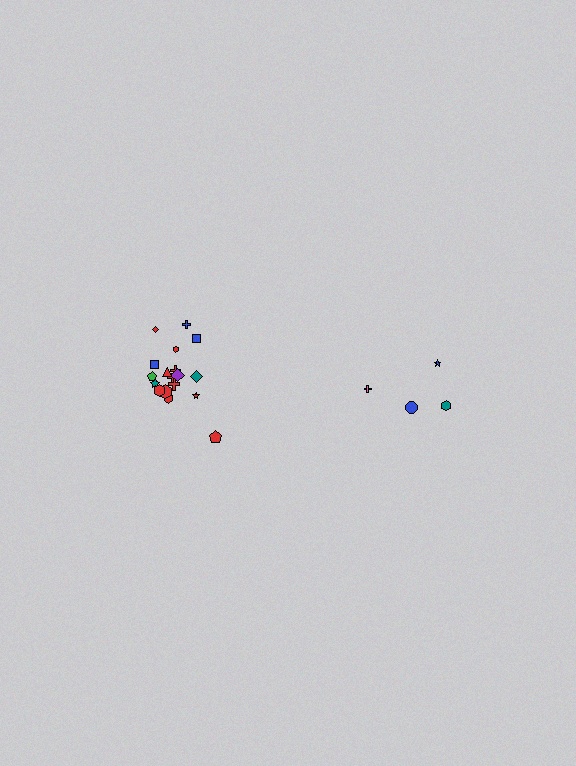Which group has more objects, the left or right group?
The left group.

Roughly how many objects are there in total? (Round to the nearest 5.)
Roughly 20 objects in total.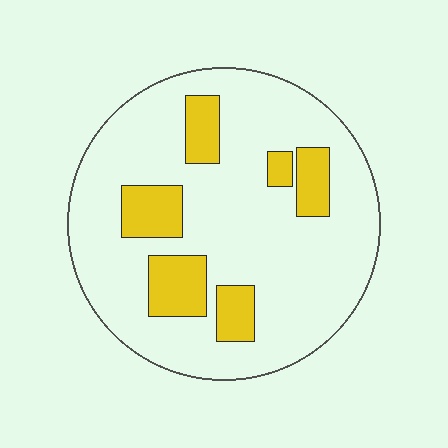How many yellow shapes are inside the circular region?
6.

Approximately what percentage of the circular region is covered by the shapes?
Approximately 20%.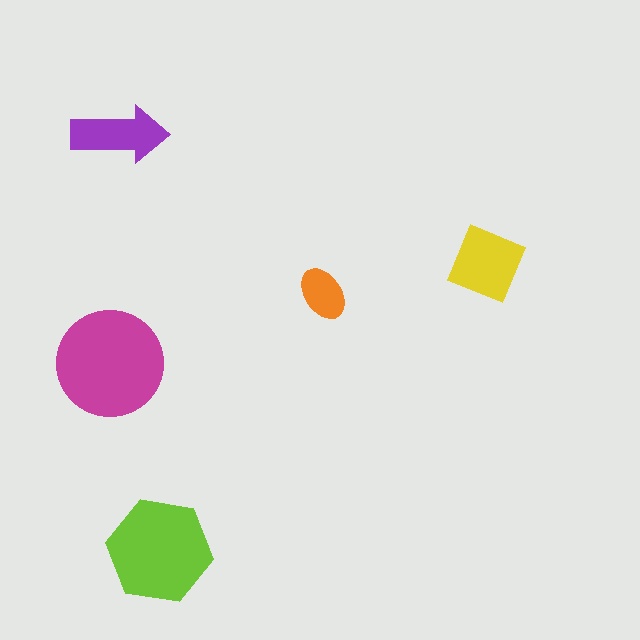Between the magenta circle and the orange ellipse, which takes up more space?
The magenta circle.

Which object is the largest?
The magenta circle.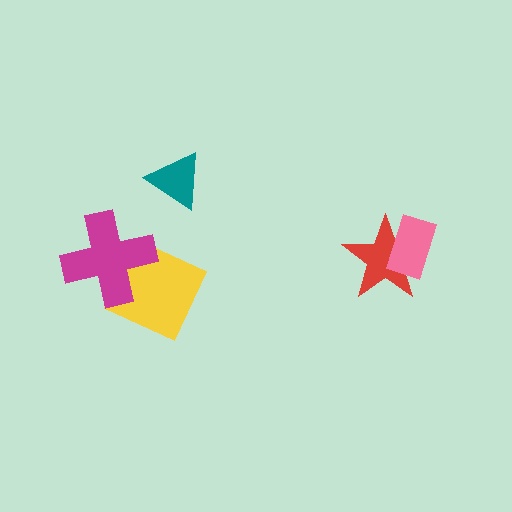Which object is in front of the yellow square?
The magenta cross is in front of the yellow square.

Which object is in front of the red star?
The pink rectangle is in front of the red star.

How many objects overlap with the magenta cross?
1 object overlaps with the magenta cross.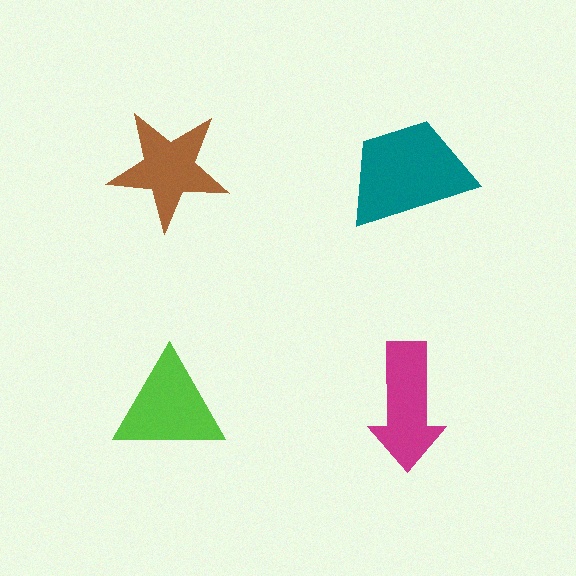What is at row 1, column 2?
A teal trapezoid.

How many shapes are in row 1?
2 shapes.